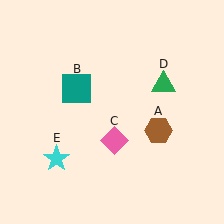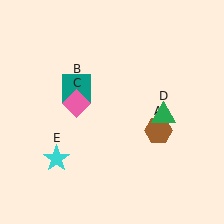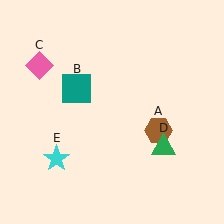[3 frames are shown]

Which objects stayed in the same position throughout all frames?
Brown hexagon (object A) and teal square (object B) and cyan star (object E) remained stationary.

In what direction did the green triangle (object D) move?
The green triangle (object D) moved down.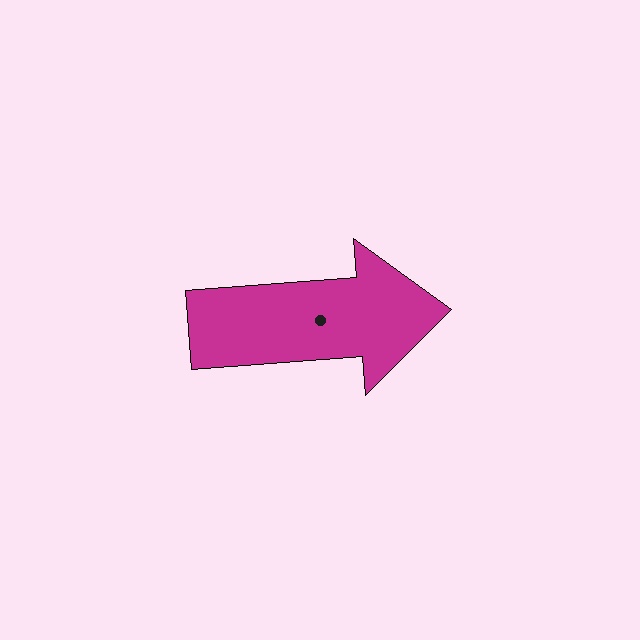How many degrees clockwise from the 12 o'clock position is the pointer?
Approximately 86 degrees.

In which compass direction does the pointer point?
East.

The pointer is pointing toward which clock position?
Roughly 3 o'clock.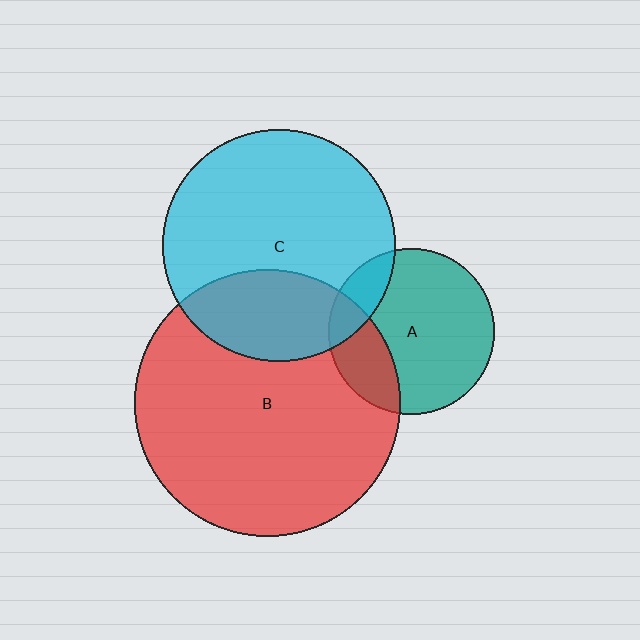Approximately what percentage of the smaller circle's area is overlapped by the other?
Approximately 25%.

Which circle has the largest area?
Circle B (red).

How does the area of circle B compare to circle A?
Approximately 2.6 times.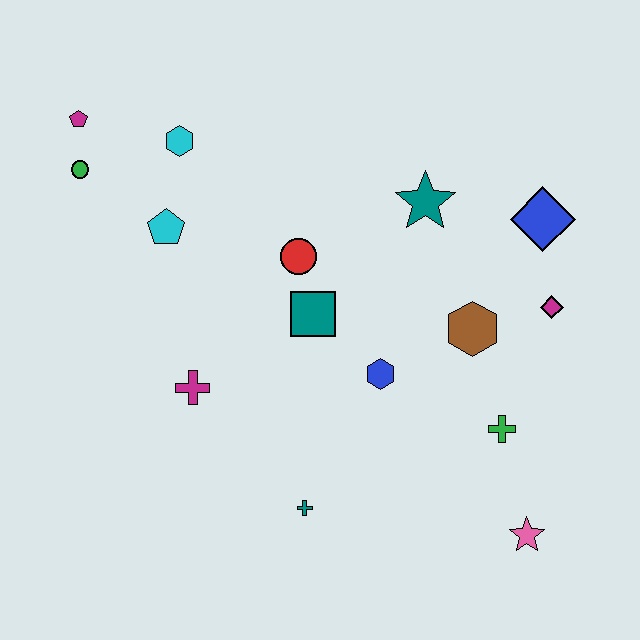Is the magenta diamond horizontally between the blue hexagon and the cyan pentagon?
No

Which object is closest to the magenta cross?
The teal square is closest to the magenta cross.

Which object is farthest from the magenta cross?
The blue diamond is farthest from the magenta cross.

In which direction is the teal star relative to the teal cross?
The teal star is above the teal cross.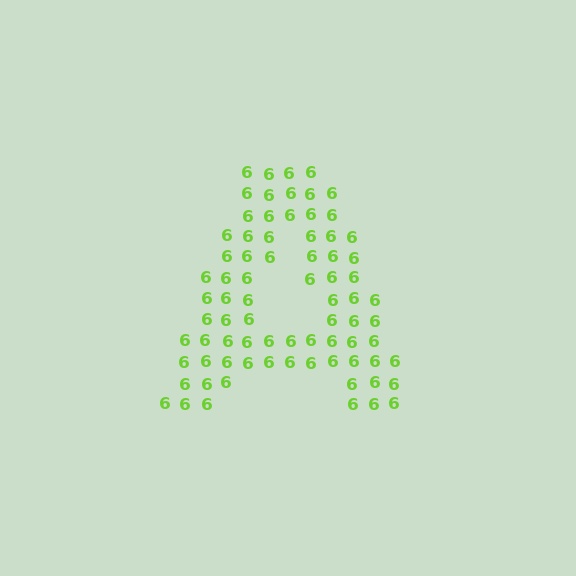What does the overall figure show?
The overall figure shows the letter A.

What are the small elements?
The small elements are digit 6's.